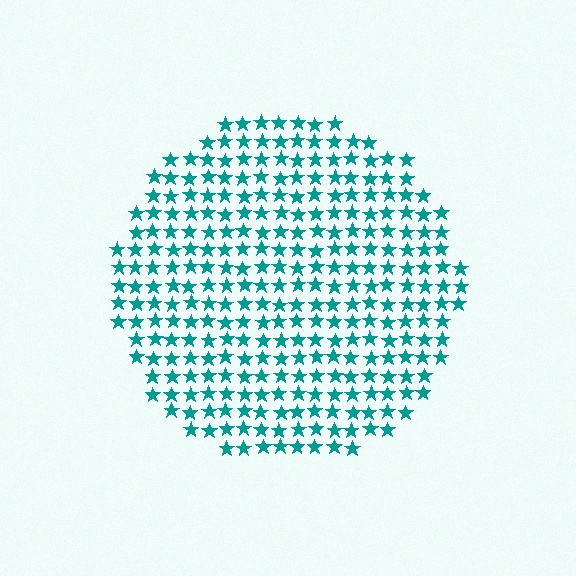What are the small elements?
The small elements are stars.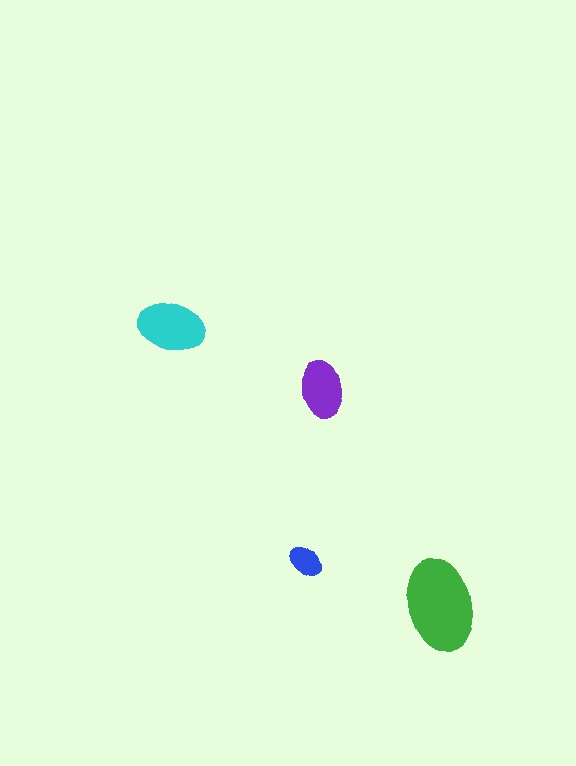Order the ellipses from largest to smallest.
the green one, the cyan one, the purple one, the blue one.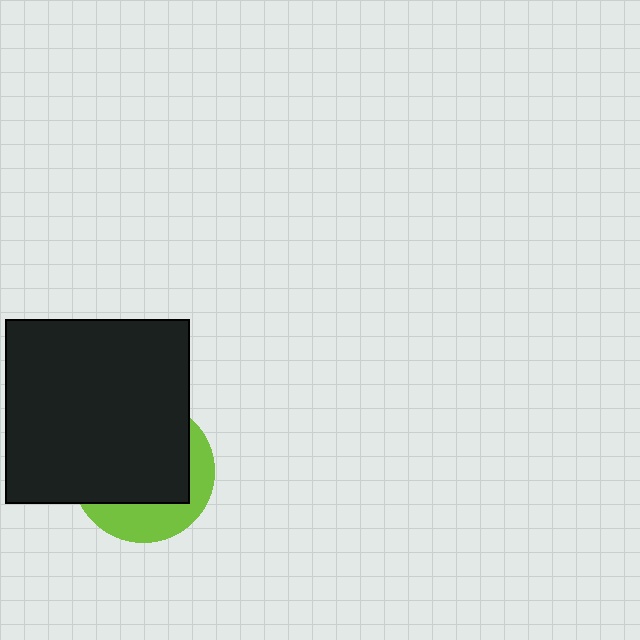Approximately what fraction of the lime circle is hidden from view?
Roughly 67% of the lime circle is hidden behind the black square.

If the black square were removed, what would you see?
You would see the complete lime circle.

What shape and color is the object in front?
The object in front is a black square.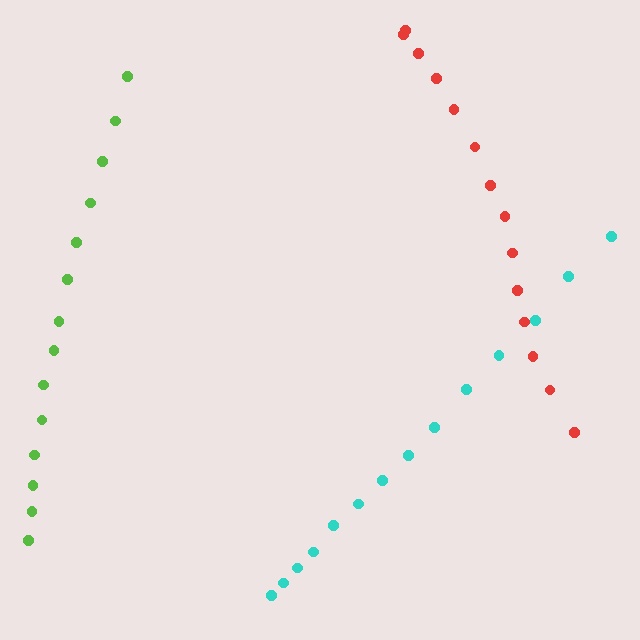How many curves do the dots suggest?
There are 3 distinct paths.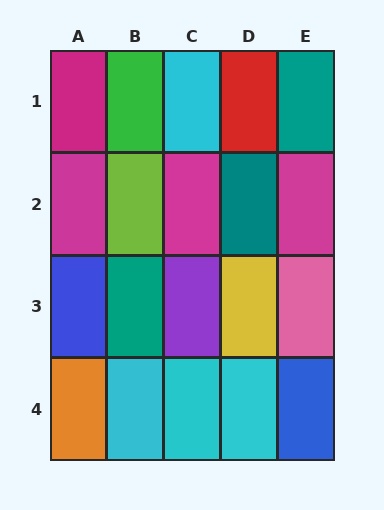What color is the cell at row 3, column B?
Teal.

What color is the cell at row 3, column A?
Blue.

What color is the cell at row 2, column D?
Teal.